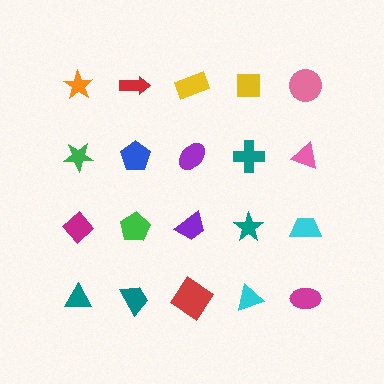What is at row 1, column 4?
A yellow square.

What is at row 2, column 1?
A green star.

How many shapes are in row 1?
5 shapes.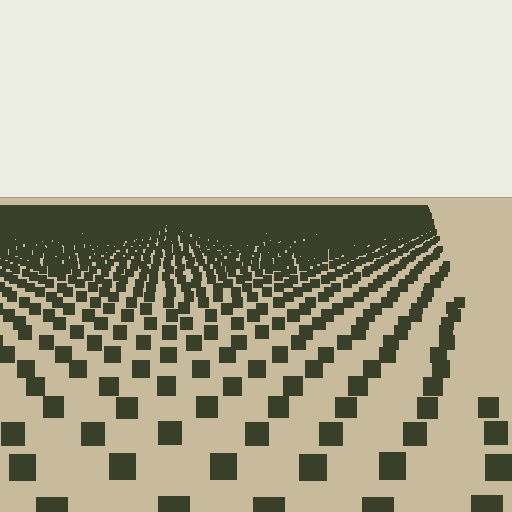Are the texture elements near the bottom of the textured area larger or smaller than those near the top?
Larger. Near the bottom, elements are closer to the viewer and appear at a bigger on-screen size.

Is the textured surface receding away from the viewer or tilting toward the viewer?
The surface is receding away from the viewer. Texture elements get smaller and denser toward the top.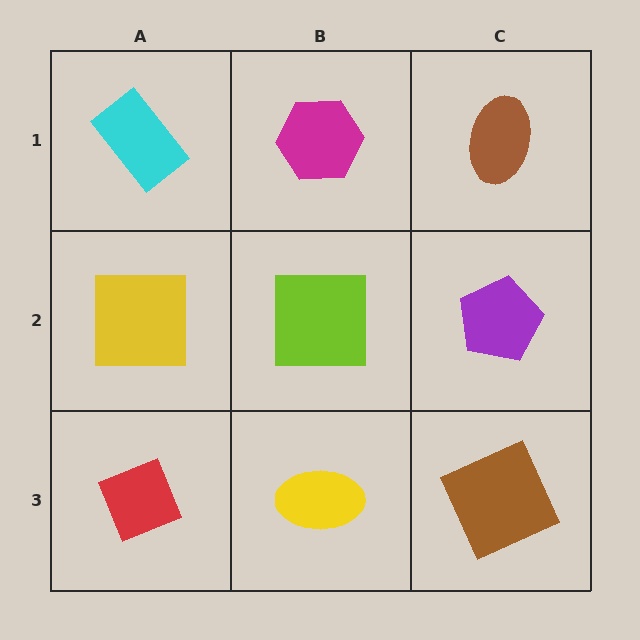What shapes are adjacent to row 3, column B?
A lime square (row 2, column B), a red diamond (row 3, column A), a brown square (row 3, column C).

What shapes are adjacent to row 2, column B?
A magenta hexagon (row 1, column B), a yellow ellipse (row 3, column B), a yellow square (row 2, column A), a purple pentagon (row 2, column C).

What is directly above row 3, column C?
A purple pentagon.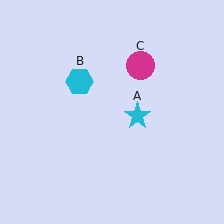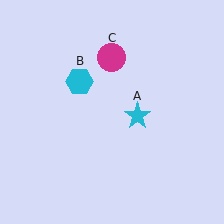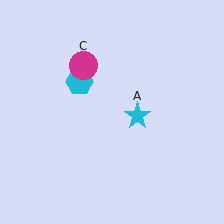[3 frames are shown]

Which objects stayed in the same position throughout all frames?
Cyan star (object A) and cyan hexagon (object B) remained stationary.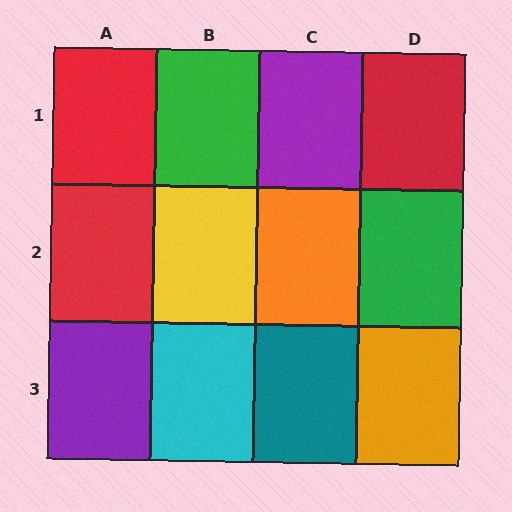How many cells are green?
2 cells are green.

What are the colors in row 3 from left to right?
Purple, cyan, teal, orange.